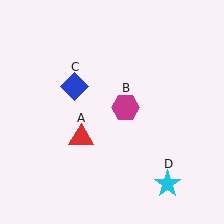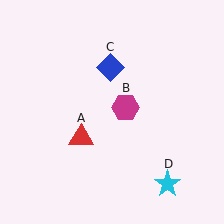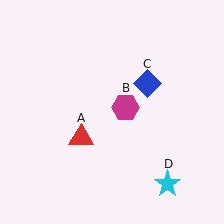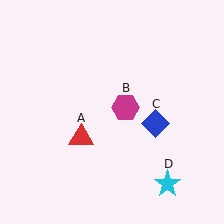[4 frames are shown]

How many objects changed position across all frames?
1 object changed position: blue diamond (object C).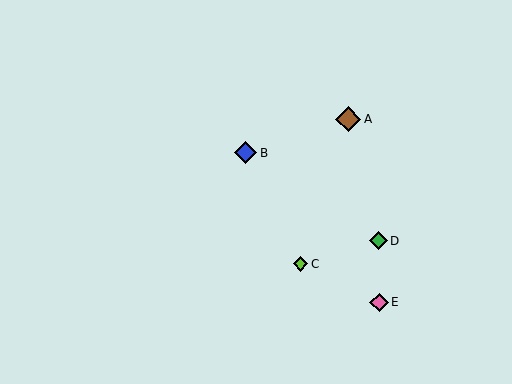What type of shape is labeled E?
Shape E is a pink diamond.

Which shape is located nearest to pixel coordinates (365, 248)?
The green diamond (labeled D) at (379, 241) is nearest to that location.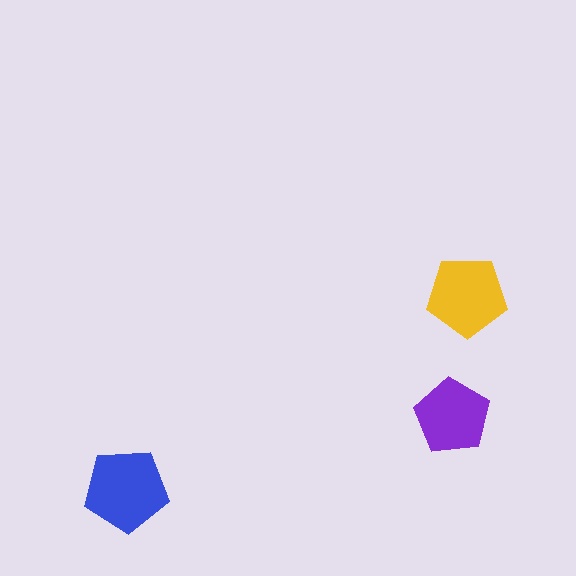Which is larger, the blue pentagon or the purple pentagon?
The blue one.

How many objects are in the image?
There are 3 objects in the image.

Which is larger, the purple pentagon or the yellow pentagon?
The yellow one.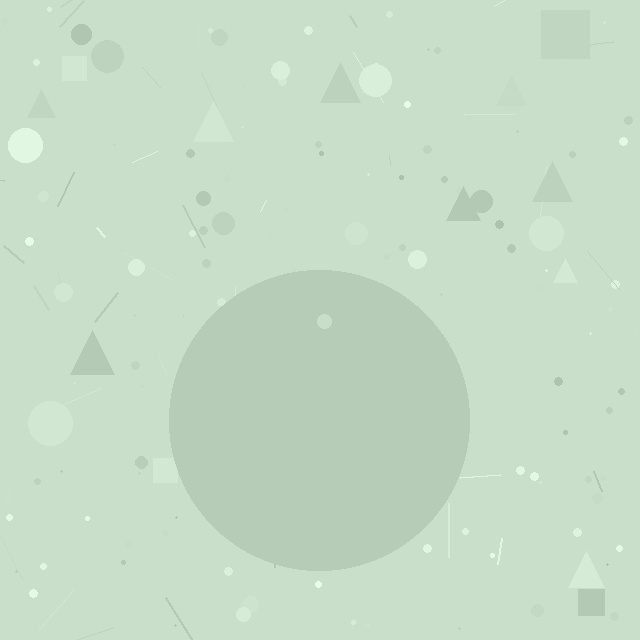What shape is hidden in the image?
A circle is hidden in the image.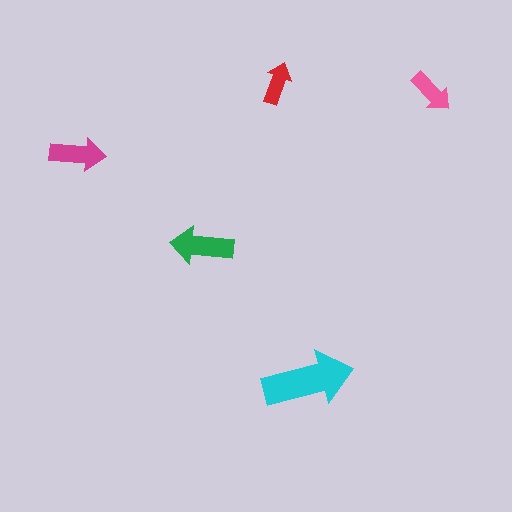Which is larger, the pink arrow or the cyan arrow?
The cyan one.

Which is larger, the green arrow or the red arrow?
The green one.